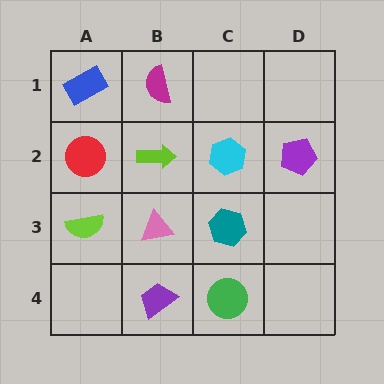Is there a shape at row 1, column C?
No, that cell is empty.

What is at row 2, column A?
A red circle.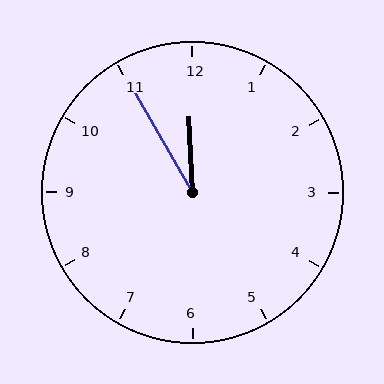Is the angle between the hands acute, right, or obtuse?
It is acute.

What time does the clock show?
11:55.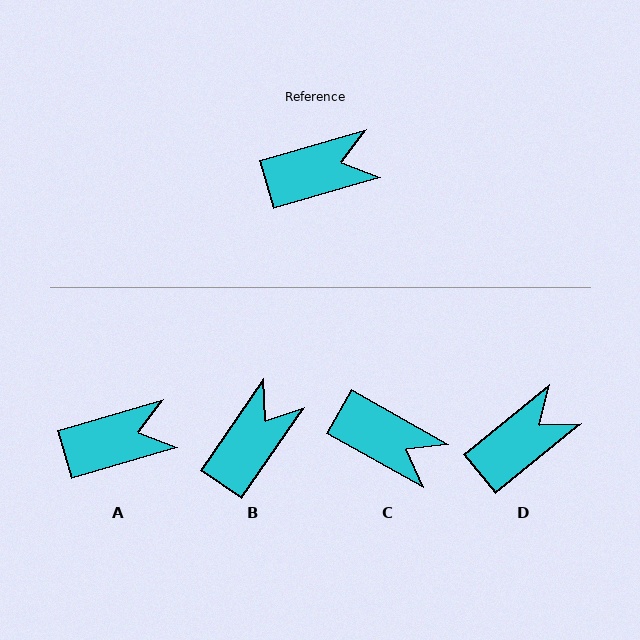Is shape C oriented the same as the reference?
No, it is off by about 46 degrees.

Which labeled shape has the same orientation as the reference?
A.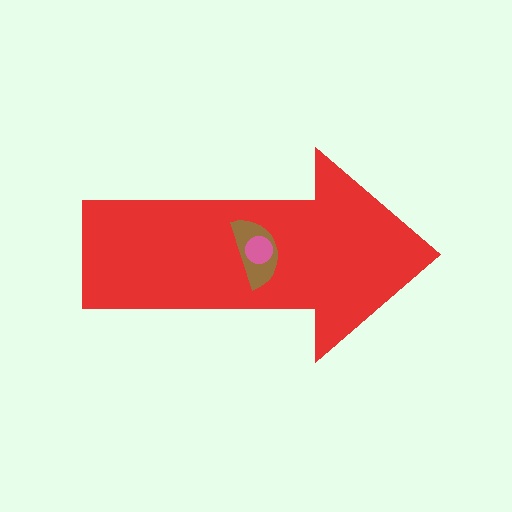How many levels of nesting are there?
3.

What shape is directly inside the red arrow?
The brown semicircle.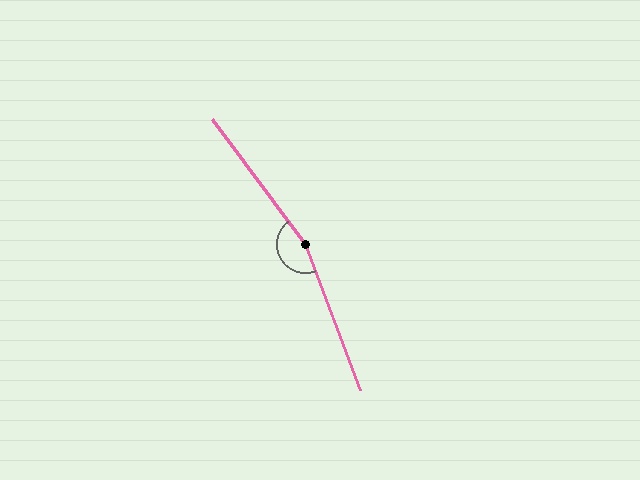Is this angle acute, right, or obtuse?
It is obtuse.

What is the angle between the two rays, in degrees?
Approximately 164 degrees.